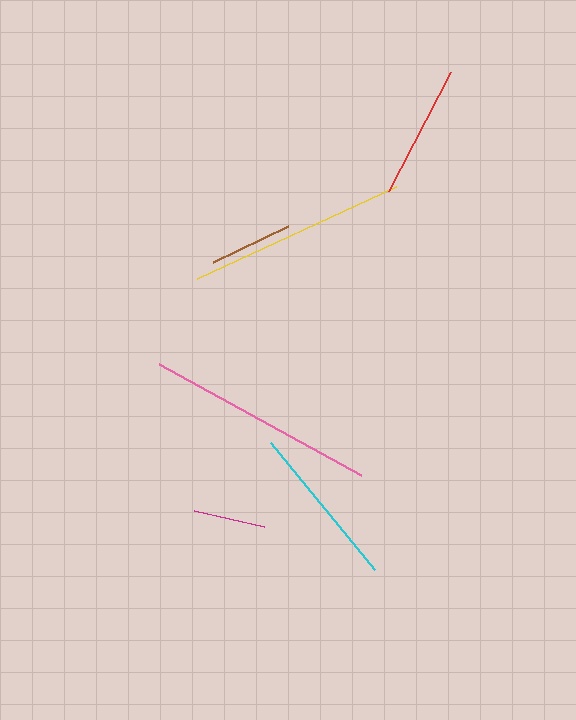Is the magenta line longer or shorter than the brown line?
The brown line is longer than the magenta line.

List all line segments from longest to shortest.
From longest to shortest: pink, yellow, cyan, red, brown, magenta.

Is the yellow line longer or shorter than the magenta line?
The yellow line is longer than the magenta line.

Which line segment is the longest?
The pink line is the longest at approximately 230 pixels.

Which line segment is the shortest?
The magenta line is the shortest at approximately 72 pixels.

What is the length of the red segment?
The red segment is approximately 135 pixels long.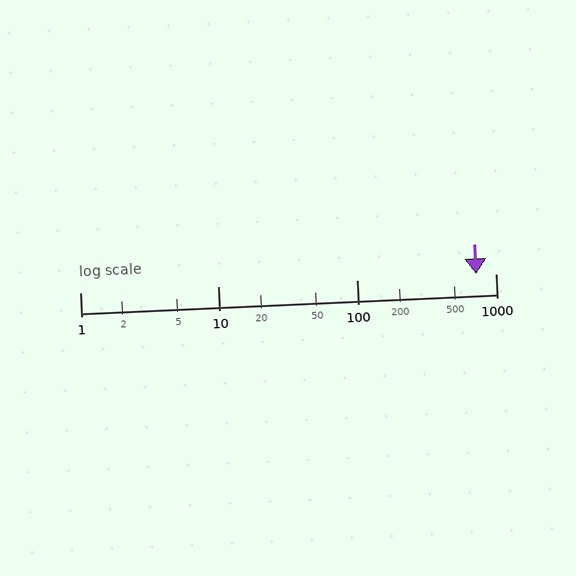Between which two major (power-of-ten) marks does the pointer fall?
The pointer is between 100 and 1000.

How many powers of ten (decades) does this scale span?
The scale spans 3 decades, from 1 to 1000.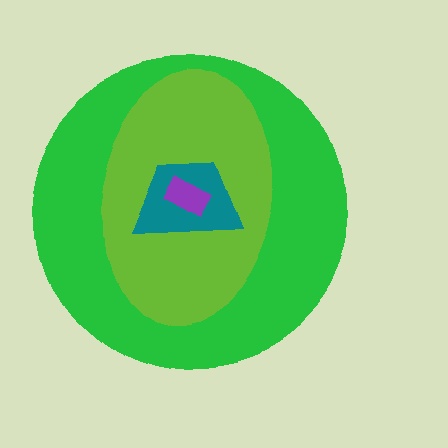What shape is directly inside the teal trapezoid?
The purple rectangle.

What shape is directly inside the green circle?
The lime ellipse.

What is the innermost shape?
The purple rectangle.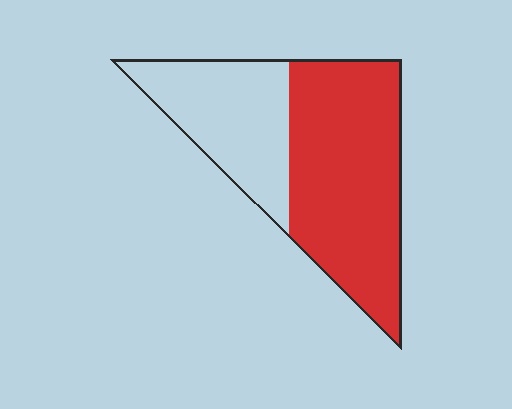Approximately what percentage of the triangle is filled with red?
Approximately 60%.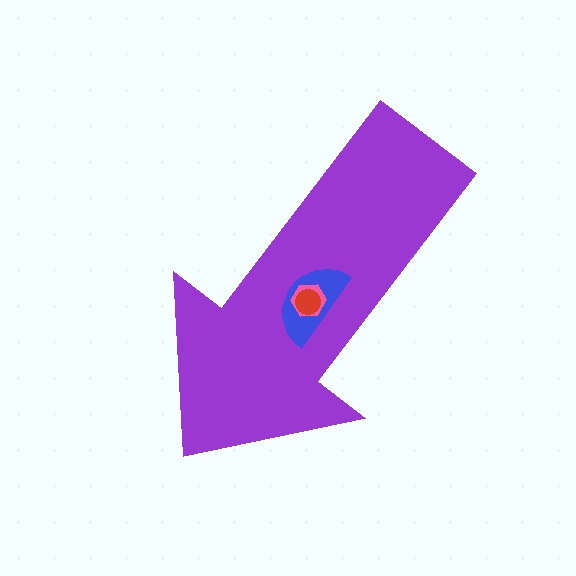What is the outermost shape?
The purple arrow.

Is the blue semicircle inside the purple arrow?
Yes.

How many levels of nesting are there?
4.